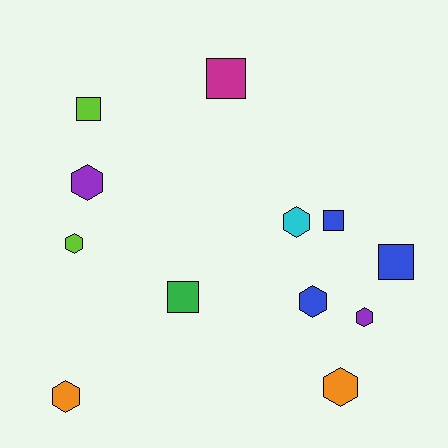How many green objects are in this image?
There is 1 green object.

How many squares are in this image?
There are 5 squares.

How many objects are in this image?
There are 12 objects.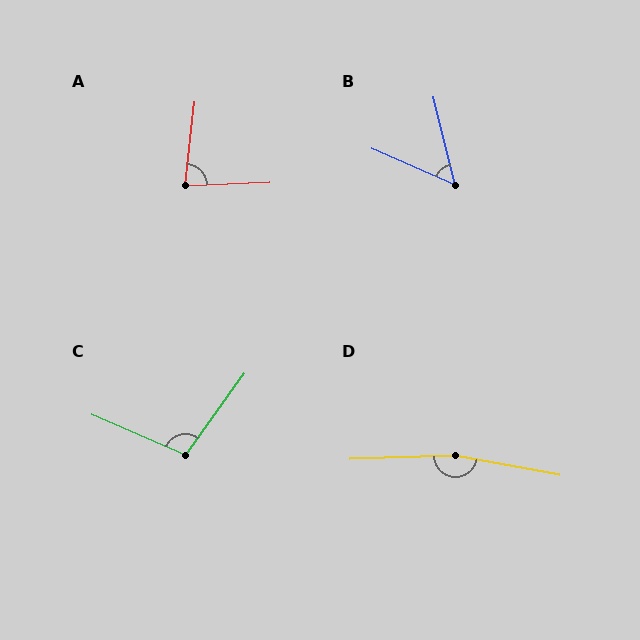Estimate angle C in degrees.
Approximately 102 degrees.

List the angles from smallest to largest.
B (52°), A (81°), C (102°), D (167°).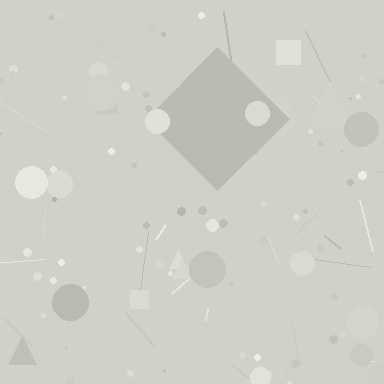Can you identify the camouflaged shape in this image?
The camouflaged shape is a diamond.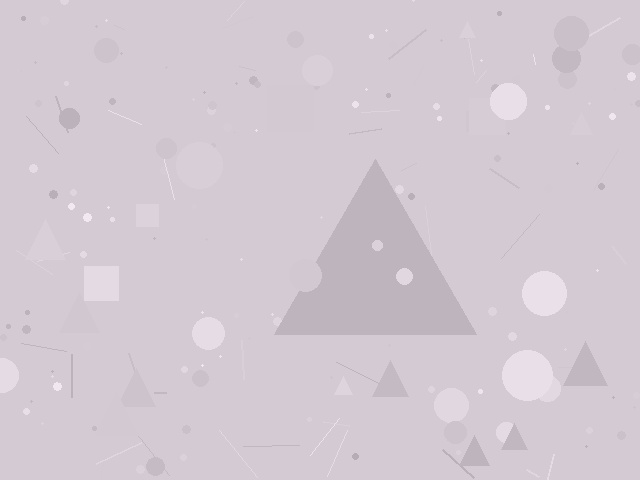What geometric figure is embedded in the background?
A triangle is embedded in the background.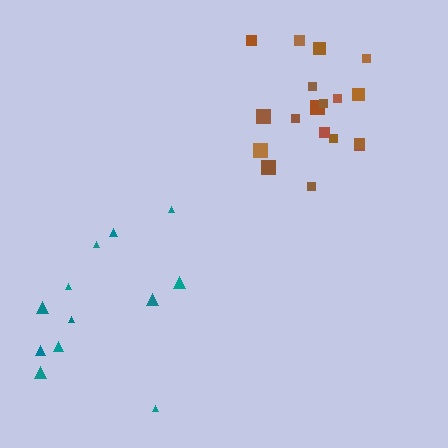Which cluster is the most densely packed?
Brown.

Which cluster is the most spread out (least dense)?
Teal.